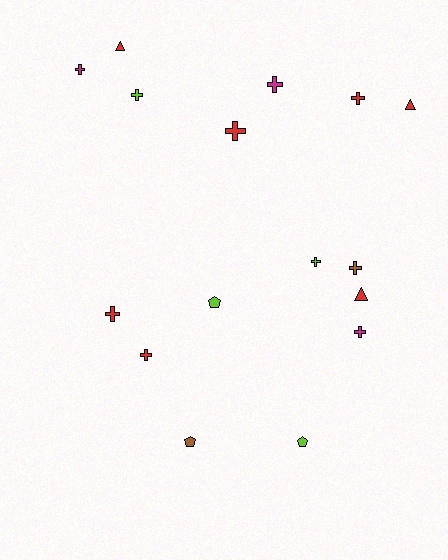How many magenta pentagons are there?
There are no magenta pentagons.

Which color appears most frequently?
Red, with 7 objects.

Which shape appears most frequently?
Cross, with 10 objects.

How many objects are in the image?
There are 16 objects.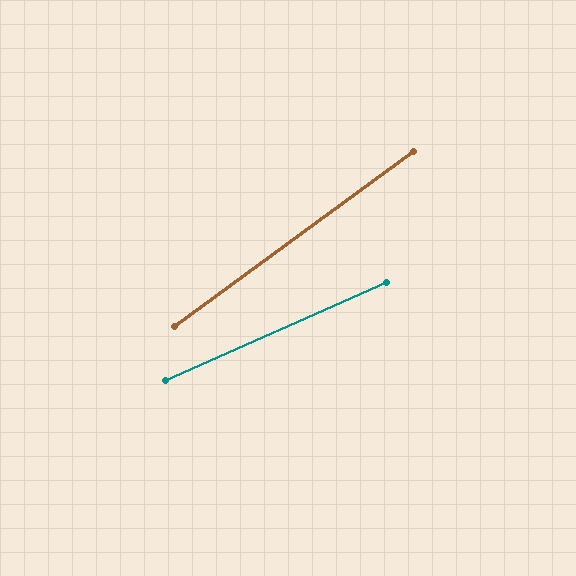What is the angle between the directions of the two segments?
Approximately 12 degrees.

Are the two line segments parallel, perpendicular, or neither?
Neither parallel nor perpendicular — they differ by about 12°.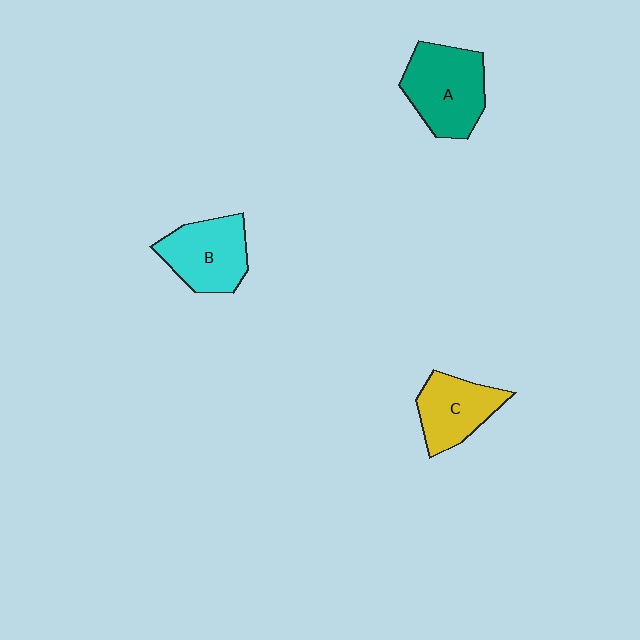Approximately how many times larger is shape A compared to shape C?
Approximately 1.3 times.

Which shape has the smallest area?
Shape C (yellow).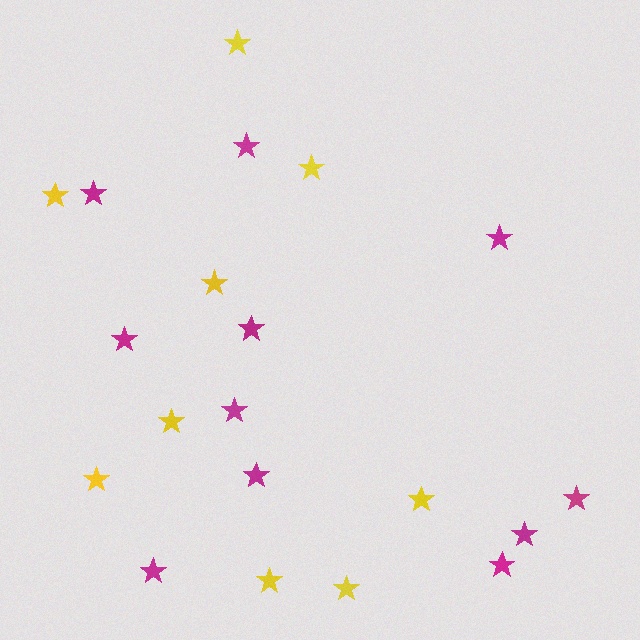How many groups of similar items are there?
There are 2 groups: one group of yellow stars (9) and one group of magenta stars (11).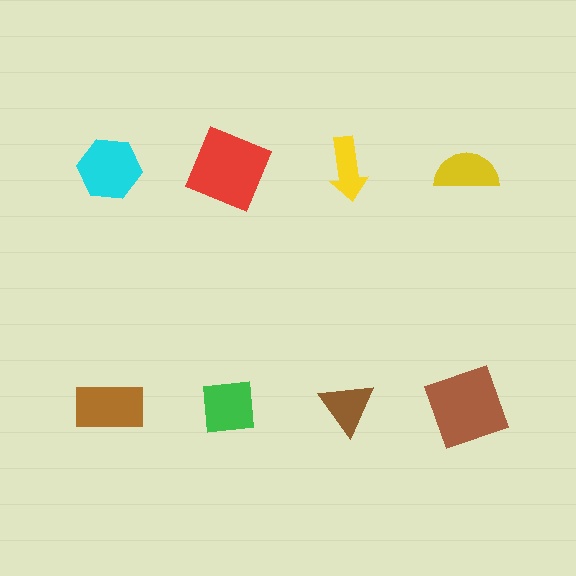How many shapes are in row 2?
4 shapes.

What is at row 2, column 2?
A green square.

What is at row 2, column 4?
A brown square.